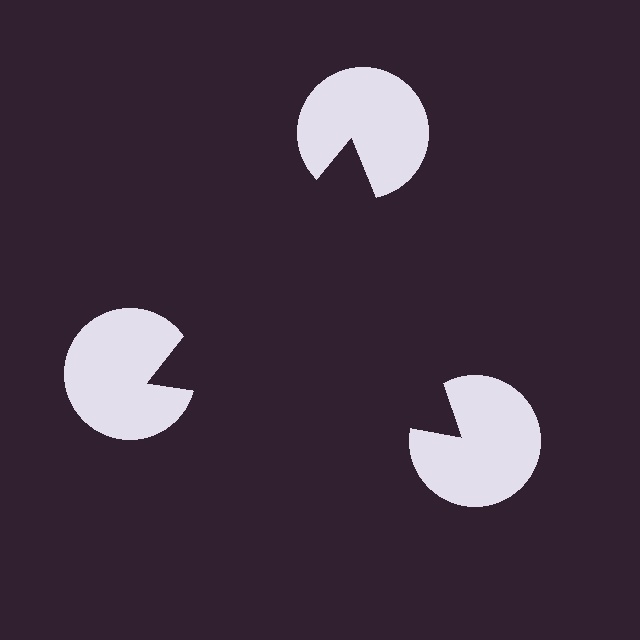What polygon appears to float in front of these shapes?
An illusory triangle — its edges are inferred from the aligned wedge cuts in the pac-man discs, not physically drawn.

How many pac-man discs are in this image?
There are 3 — one at each vertex of the illusory triangle.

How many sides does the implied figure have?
3 sides.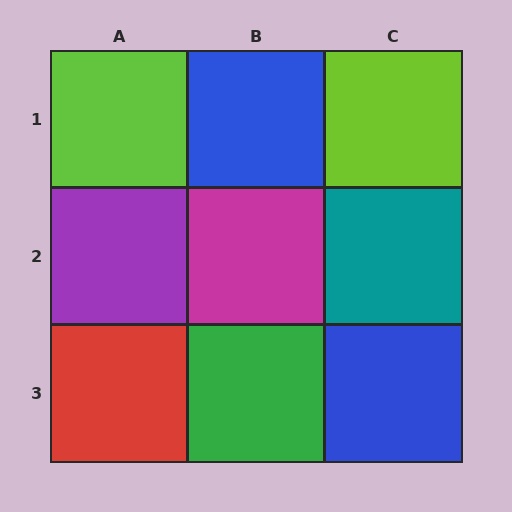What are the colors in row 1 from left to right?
Lime, blue, lime.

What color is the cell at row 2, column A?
Purple.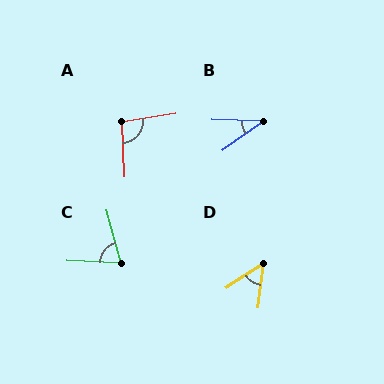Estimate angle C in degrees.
Approximately 72 degrees.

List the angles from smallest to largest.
B (37°), D (51°), C (72°), A (97°).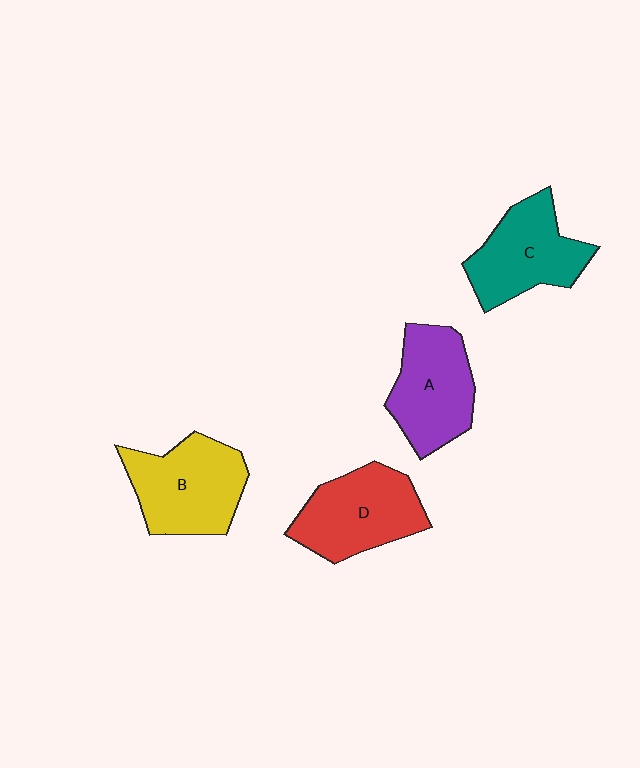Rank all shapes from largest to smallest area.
From largest to smallest: B (yellow), D (red), C (teal), A (purple).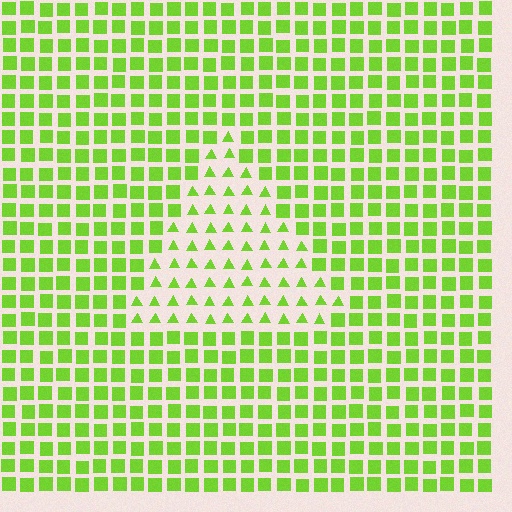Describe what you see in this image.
The image is filled with small lime elements arranged in a uniform grid. A triangle-shaped region contains triangles, while the surrounding area contains squares. The boundary is defined purely by the change in element shape.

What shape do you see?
I see a triangle.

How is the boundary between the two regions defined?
The boundary is defined by a change in element shape: triangles inside vs. squares outside. All elements share the same color and spacing.